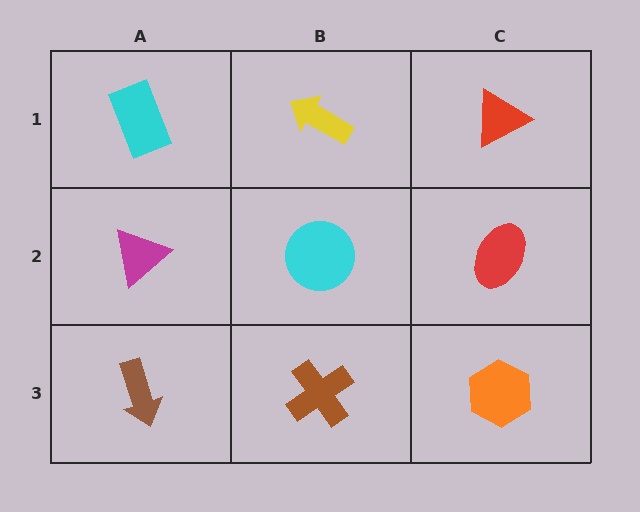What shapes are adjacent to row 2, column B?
A yellow arrow (row 1, column B), a brown cross (row 3, column B), a magenta triangle (row 2, column A), a red ellipse (row 2, column C).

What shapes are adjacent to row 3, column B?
A cyan circle (row 2, column B), a brown arrow (row 3, column A), an orange hexagon (row 3, column C).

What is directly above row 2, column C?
A red triangle.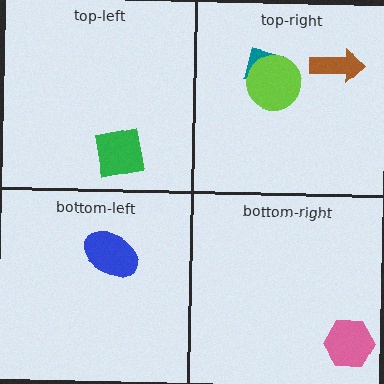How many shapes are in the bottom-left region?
1.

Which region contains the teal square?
The top-right region.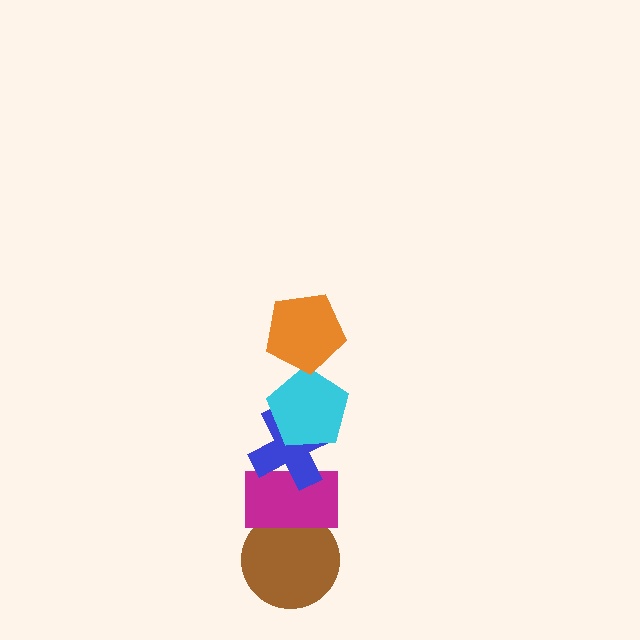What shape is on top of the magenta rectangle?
The blue cross is on top of the magenta rectangle.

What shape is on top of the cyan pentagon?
The orange pentagon is on top of the cyan pentagon.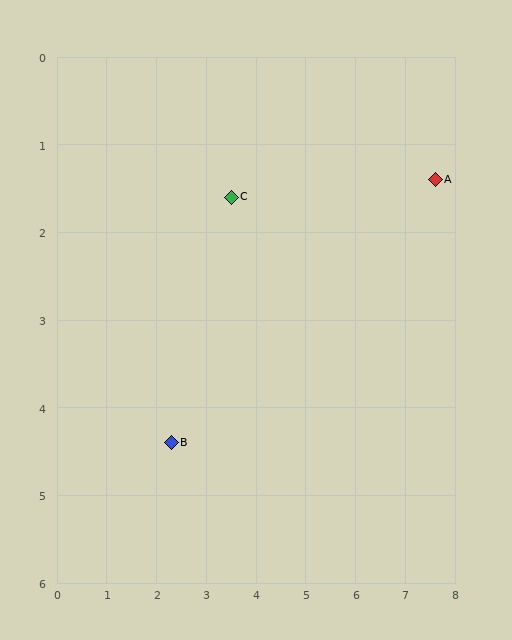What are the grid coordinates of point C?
Point C is at approximately (3.5, 1.6).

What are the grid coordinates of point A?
Point A is at approximately (7.6, 1.4).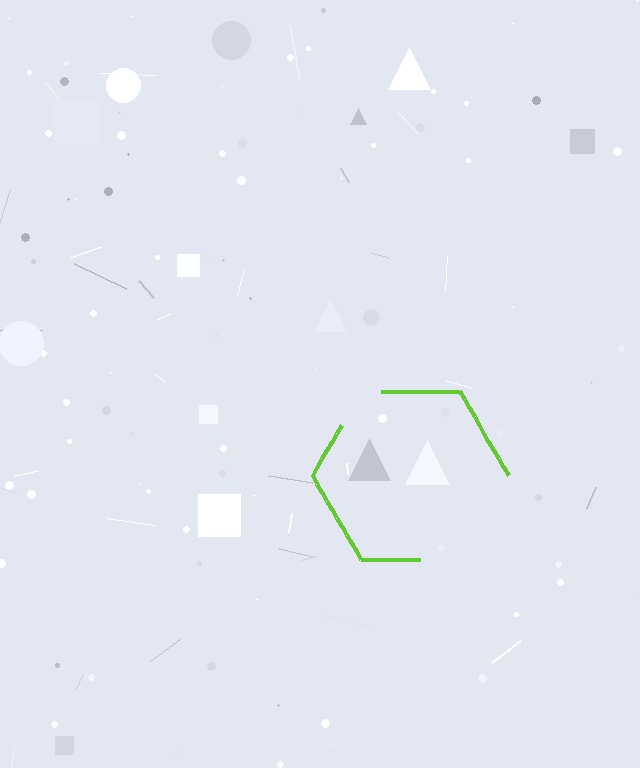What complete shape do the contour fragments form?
The contour fragments form a hexagon.